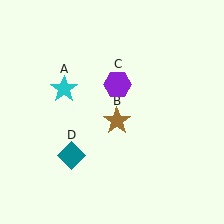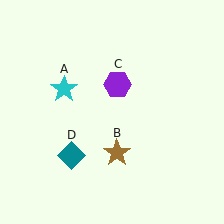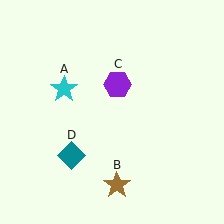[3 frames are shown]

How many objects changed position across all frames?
1 object changed position: brown star (object B).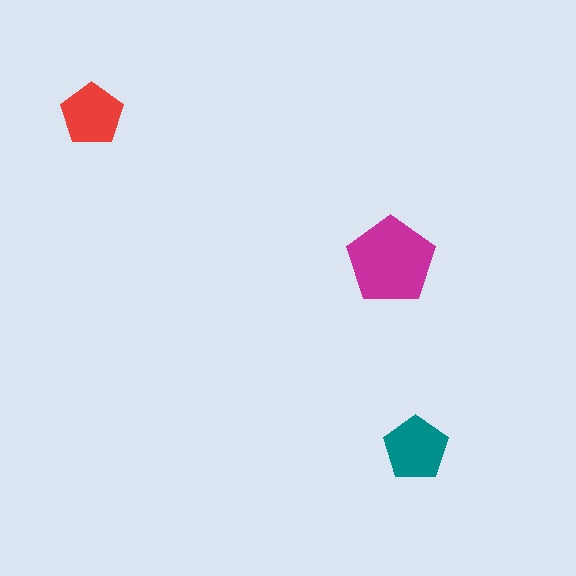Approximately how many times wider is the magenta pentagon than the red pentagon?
About 1.5 times wider.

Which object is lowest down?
The teal pentagon is bottommost.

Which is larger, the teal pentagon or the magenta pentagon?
The magenta one.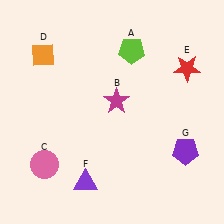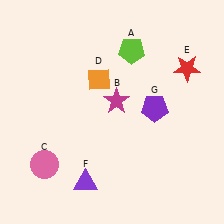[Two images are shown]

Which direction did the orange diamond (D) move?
The orange diamond (D) moved right.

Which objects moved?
The objects that moved are: the orange diamond (D), the purple pentagon (G).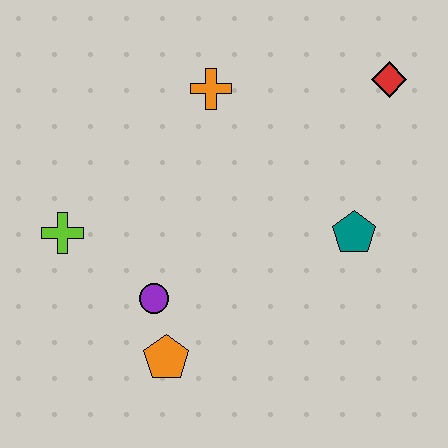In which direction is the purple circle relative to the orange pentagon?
The purple circle is above the orange pentagon.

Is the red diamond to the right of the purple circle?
Yes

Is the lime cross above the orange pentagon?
Yes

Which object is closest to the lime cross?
The purple circle is closest to the lime cross.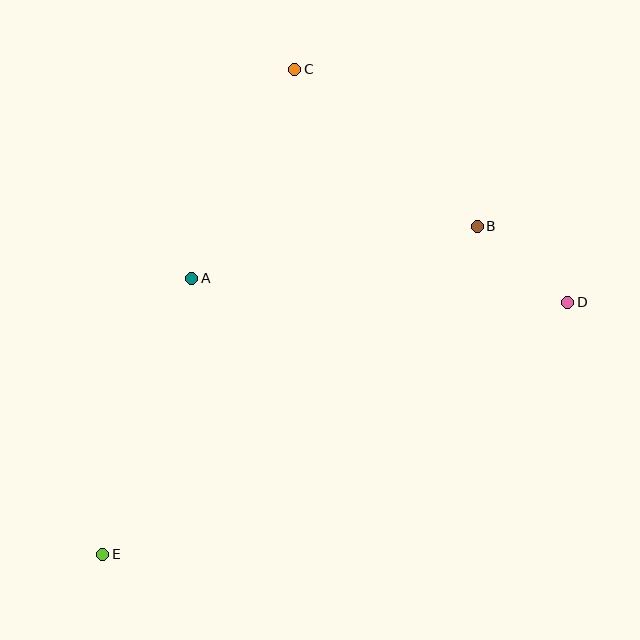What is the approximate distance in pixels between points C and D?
The distance between C and D is approximately 359 pixels.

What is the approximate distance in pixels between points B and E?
The distance between B and E is approximately 498 pixels.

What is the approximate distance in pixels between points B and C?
The distance between B and C is approximately 241 pixels.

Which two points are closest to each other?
Points B and D are closest to each other.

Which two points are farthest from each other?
Points D and E are farthest from each other.